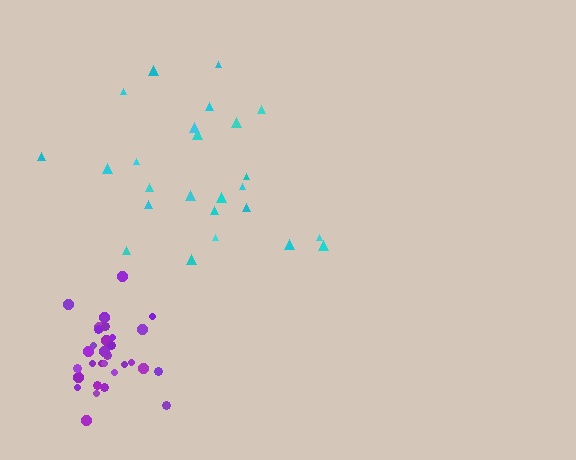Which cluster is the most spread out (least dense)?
Cyan.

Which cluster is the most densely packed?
Purple.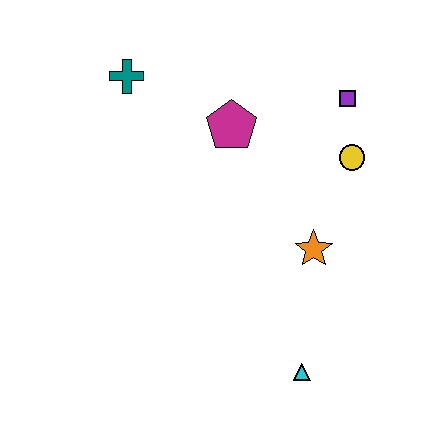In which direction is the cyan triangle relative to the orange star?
The cyan triangle is below the orange star.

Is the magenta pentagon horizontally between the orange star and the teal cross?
Yes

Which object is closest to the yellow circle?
The purple square is closest to the yellow circle.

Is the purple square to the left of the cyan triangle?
No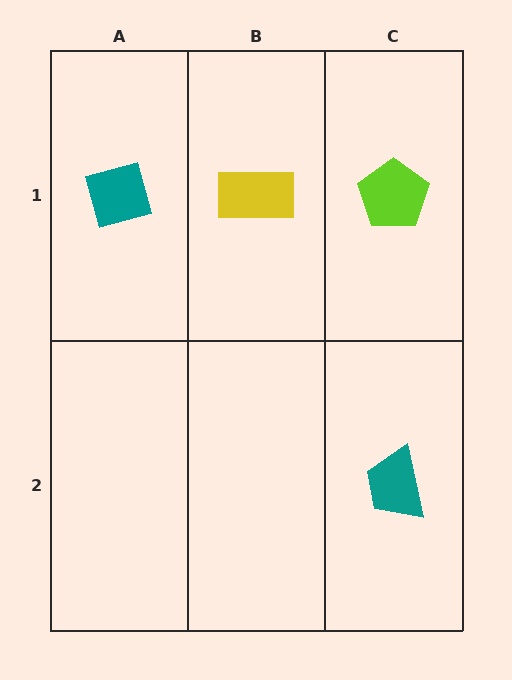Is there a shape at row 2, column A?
No, that cell is empty.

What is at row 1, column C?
A lime pentagon.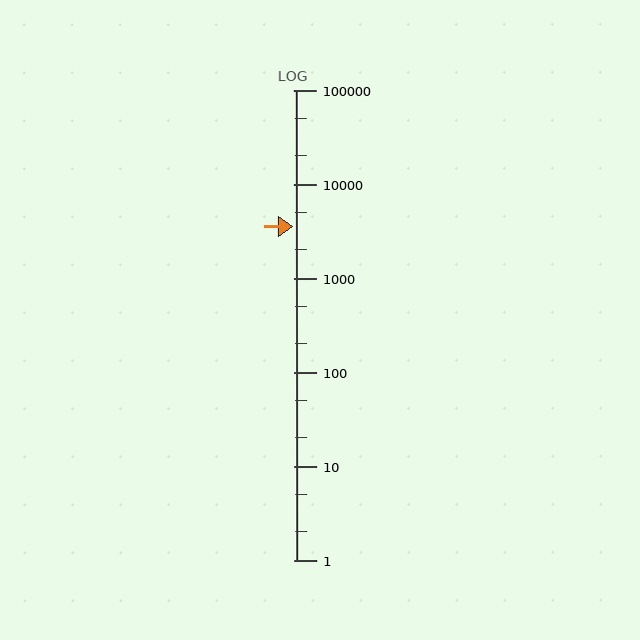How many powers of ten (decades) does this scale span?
The scale spans 5 decades, from 1 to 100000.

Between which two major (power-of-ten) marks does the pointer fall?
The pointer is between 1000 and 10000.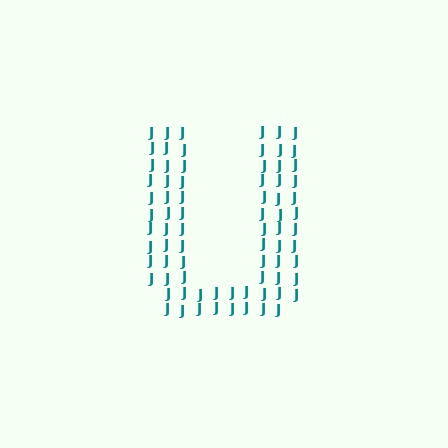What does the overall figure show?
The overall figure shows the letter U.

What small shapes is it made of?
It is made of small letter J's.